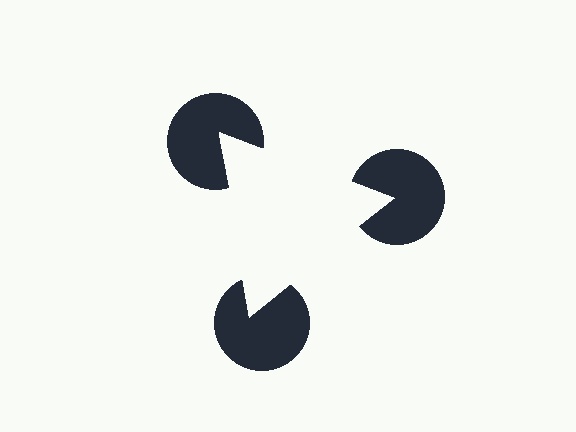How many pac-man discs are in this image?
There are 3 — one at each vertex of the illusory triangle.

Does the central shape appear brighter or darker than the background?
It typically appears slightly brighter than the background, even though no actual brightness change is drawn.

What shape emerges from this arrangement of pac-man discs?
An illusory triangle — its edges are inferred from the aligned wedge cuts in the pac-man discs, not physically drawn.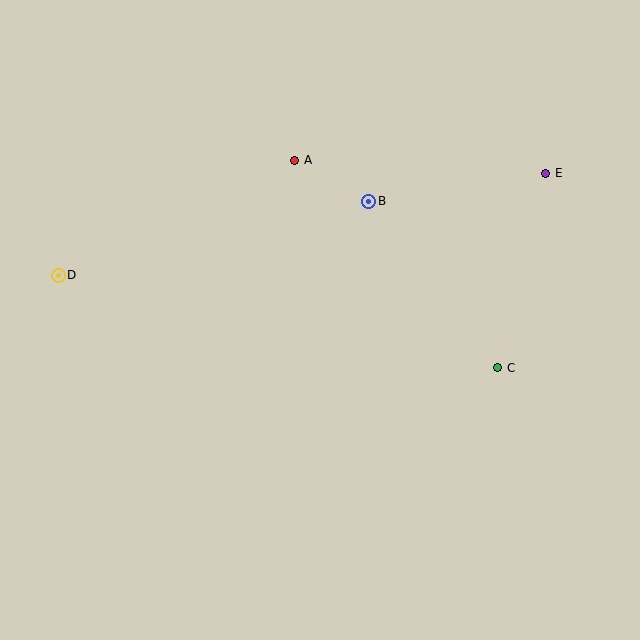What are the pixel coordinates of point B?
Point B is at (369, 201).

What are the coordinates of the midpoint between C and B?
The midpoint between C and B is at (433, 284).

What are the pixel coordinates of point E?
Point E is at (546, 173).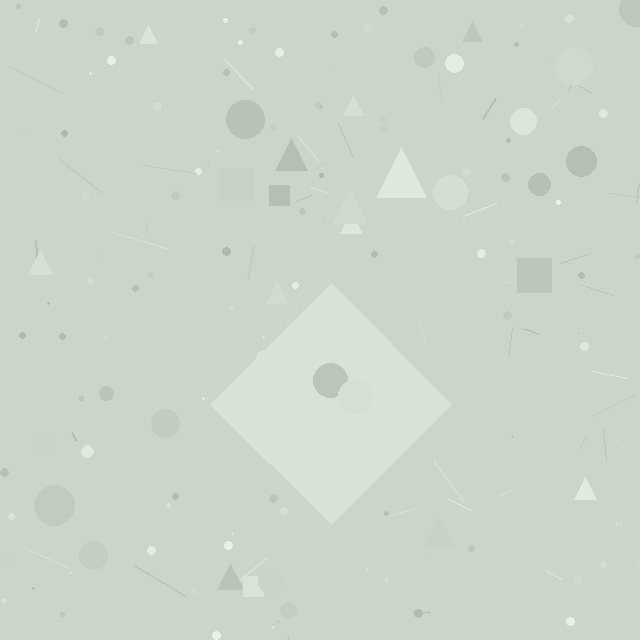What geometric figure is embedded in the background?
A diamond is embedded in the background.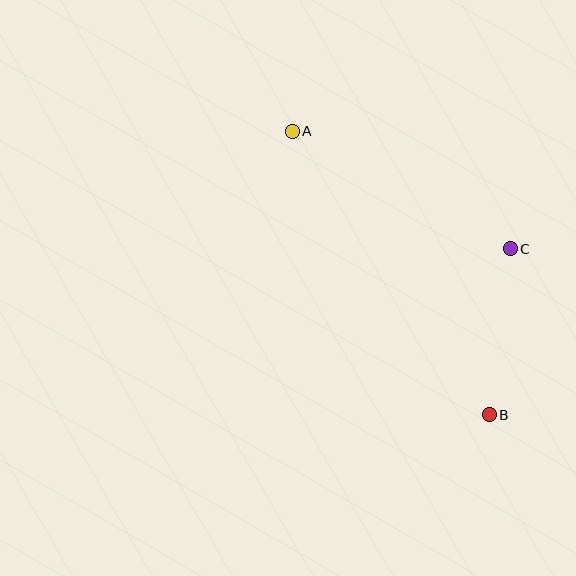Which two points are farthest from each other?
Points A and B are farthest from each other.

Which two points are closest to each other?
Points B and C are closest to each other.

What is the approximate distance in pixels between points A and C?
The distance between A and C is approximately 248 pixels.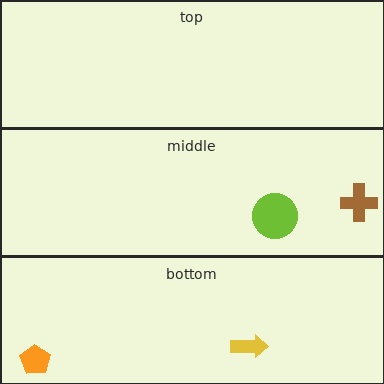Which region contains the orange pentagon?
The bottom region.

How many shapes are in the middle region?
2.